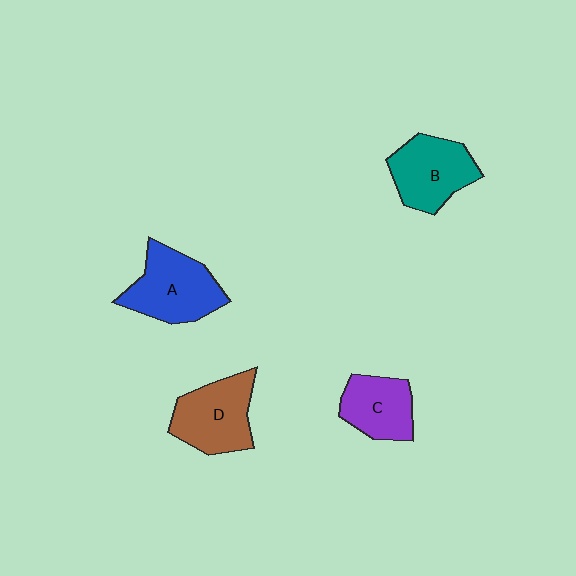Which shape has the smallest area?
Shape C (purple).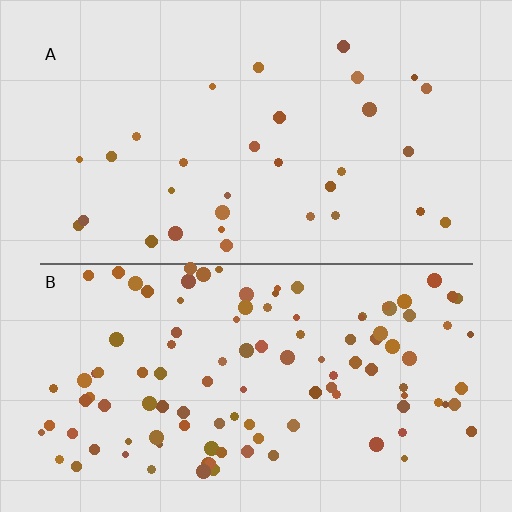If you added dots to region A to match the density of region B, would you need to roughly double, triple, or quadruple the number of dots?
Approximately quadruple.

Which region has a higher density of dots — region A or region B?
B (the bottom).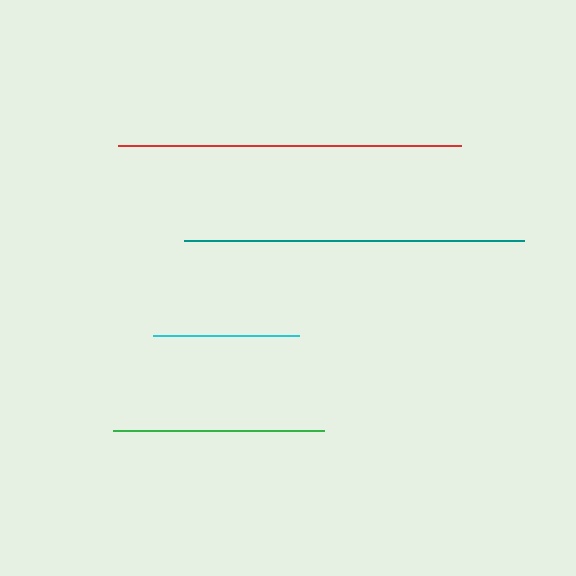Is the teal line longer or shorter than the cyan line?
The teal line is longer than the cyan line.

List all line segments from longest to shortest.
From longest to shortest: red, teal, green, cyan.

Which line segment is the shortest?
The cyan line is the shortest at approximately 145 pixels.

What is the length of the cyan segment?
The cyan segment is approximately 145 pixels long.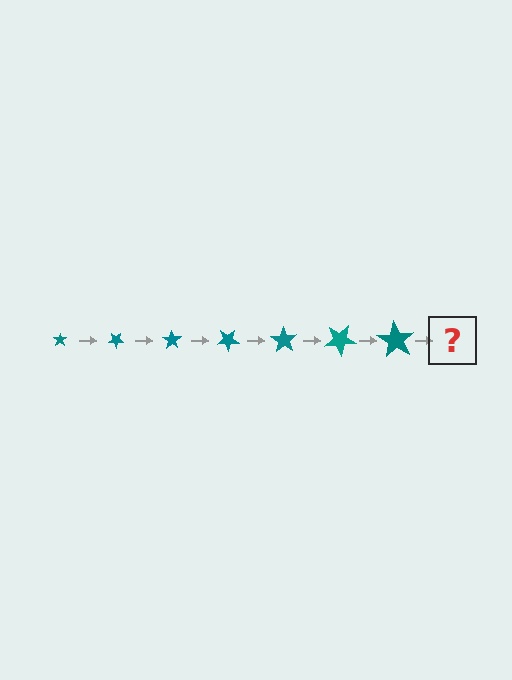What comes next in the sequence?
The next element should be a star, larger than the previous one and rotated 245 degrees from the start.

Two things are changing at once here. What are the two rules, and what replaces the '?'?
The two rules are that the star grows larger each step and it rotates 35 degrees each step. The '?' should be a star, larger than the previous one and rotated 245 degrees from the start.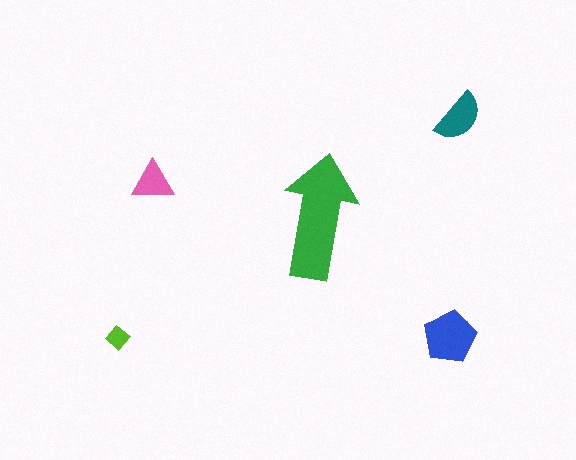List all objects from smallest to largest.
The lime diamond, the pink triangle, the teal semicircle, the blue pentagon, the green arrow.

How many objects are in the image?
There are 5 objects in the image.